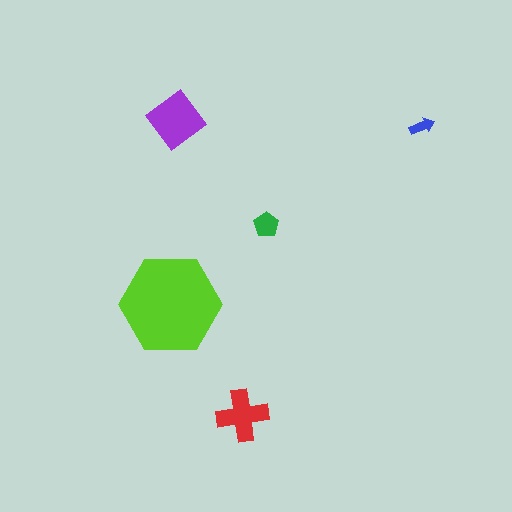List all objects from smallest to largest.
The blue arrow, the green pentagon, the red cross, the purple diamond, the lime hexagon.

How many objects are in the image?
There are 5 objects in the image.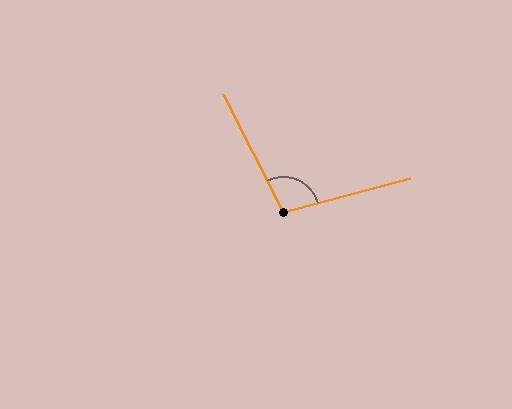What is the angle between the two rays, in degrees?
Approximately 102 degrees.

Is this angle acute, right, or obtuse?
It is obtuse.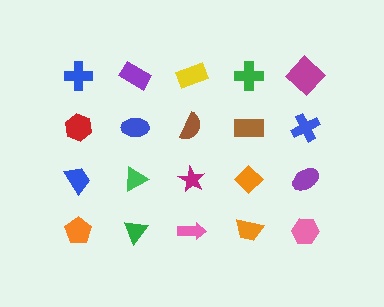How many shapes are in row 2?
5 shapes.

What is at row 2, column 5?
A blue cross.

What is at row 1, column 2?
A purple rectangle.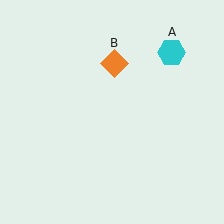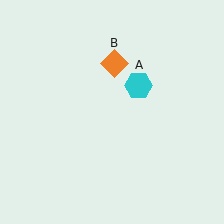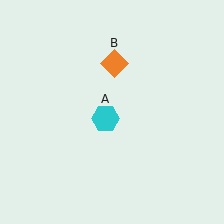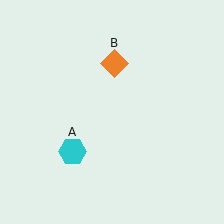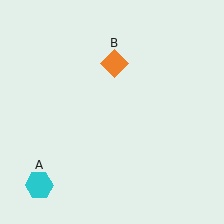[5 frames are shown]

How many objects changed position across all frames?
1 object changed position: cyan hexagon (object A).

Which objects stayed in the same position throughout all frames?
Orange diamond (object B) remained stationary.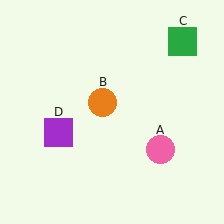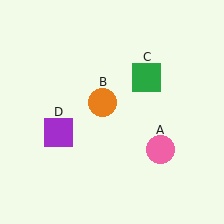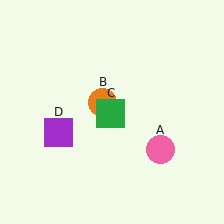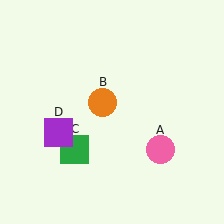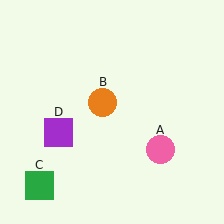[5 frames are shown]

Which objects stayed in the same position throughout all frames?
Pink circle (object A) and orange circle (object B) and purple square (object D) remained stationary.